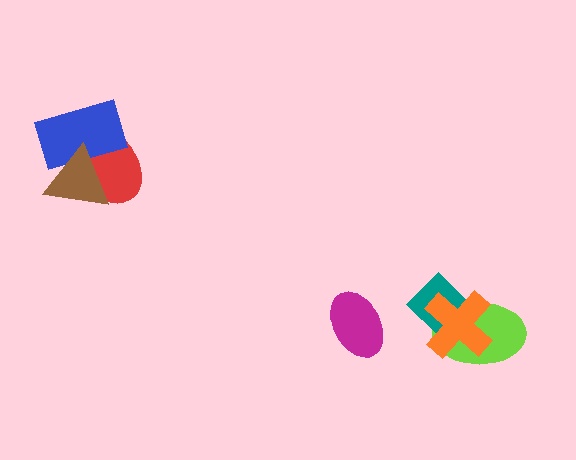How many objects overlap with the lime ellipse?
2 objects overlap with the lime ellipse.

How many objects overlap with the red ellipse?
2 objects overlap with the red ellipse.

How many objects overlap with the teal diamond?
2 objects overlap with the teal diamond.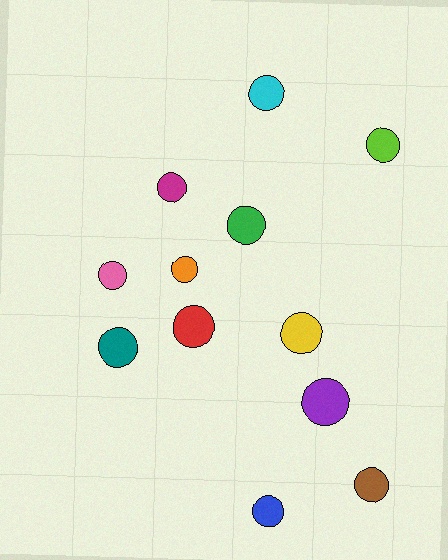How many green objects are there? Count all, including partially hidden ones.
There is 1 green object.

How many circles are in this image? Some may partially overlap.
There are 12 circles.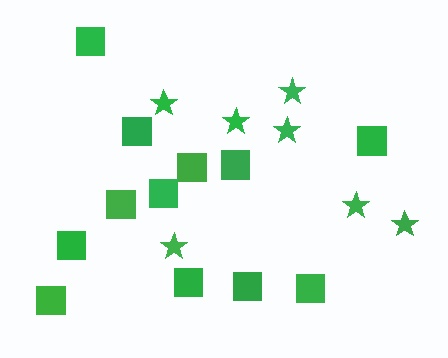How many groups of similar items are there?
There are 2 groups: one group of squares (12) and one group of stars (7).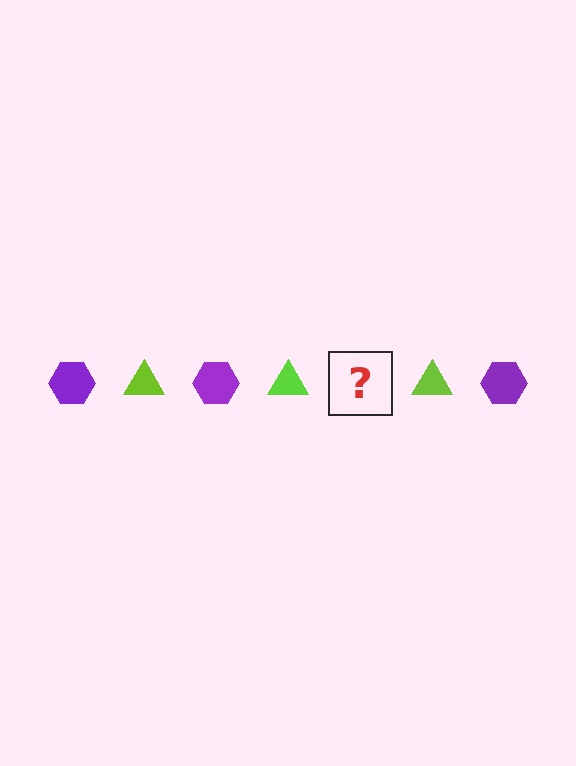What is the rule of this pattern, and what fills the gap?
The rule is that the pattern alternates between purple hexagon and lime triangle. The gap should be filled with a purple hexagon.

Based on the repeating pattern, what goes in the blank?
The blank should be a purple hexagon.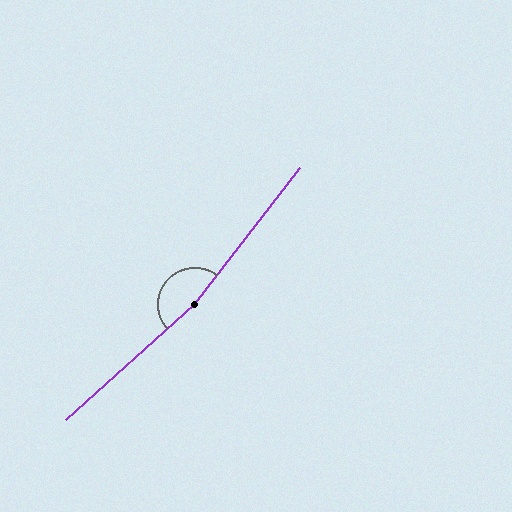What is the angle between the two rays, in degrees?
Approximately 169 degrees.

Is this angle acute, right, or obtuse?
It is obtuse.